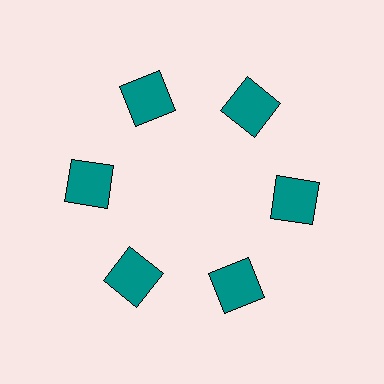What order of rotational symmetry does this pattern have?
This pattern has 6-fold rotational symmetry.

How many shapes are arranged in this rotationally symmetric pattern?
There are 6 shapes, arranged in 6 groups of 1.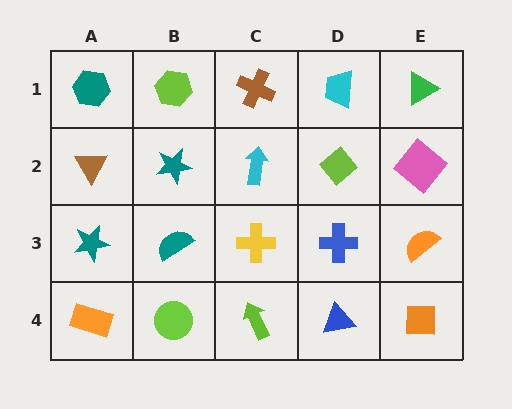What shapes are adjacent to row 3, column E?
A pink diamond (row 2, column E), an orange square (row 4, column E), a blue cross (row 3, column D).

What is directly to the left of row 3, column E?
A blue cross.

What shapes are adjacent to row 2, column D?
A cyan trapezoid (row 1, column D), a blue cross (row 3, column D), a cyan arrow (row 2, column C), a pink diamond (row 2, column E).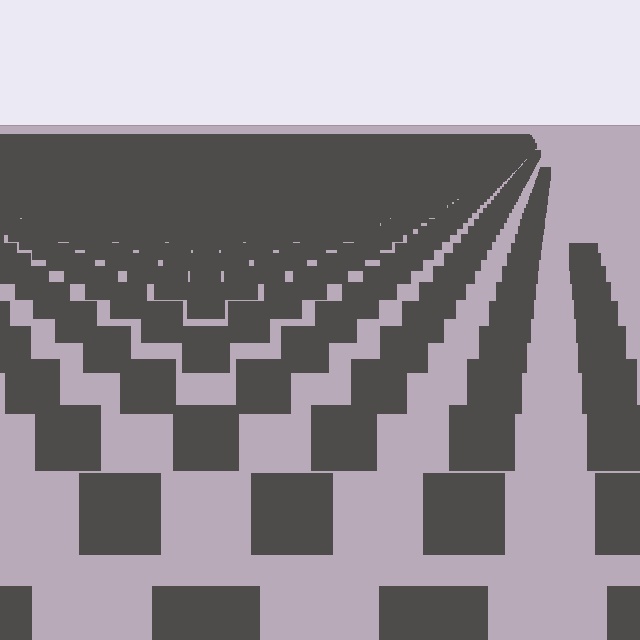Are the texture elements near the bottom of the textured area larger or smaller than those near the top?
Larger. Near the bottom, elements are closer to the viewer and appear at a bigger on-screen size.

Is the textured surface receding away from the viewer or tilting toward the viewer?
The surface is receding away from the viewer. Texture elements get smaller and denser toward the top.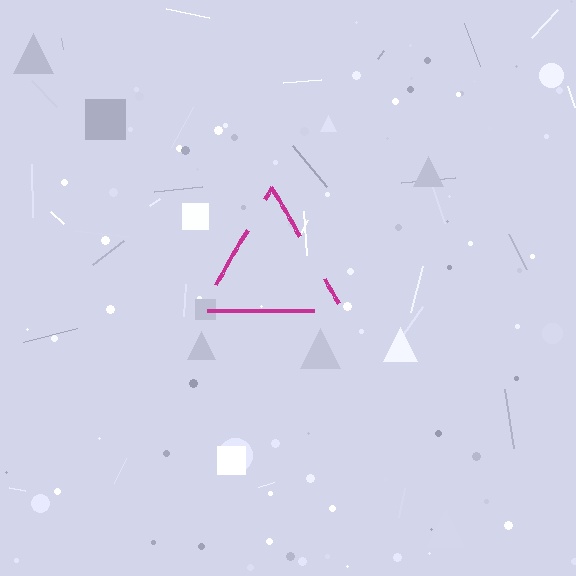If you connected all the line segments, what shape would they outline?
They would outline a triangle.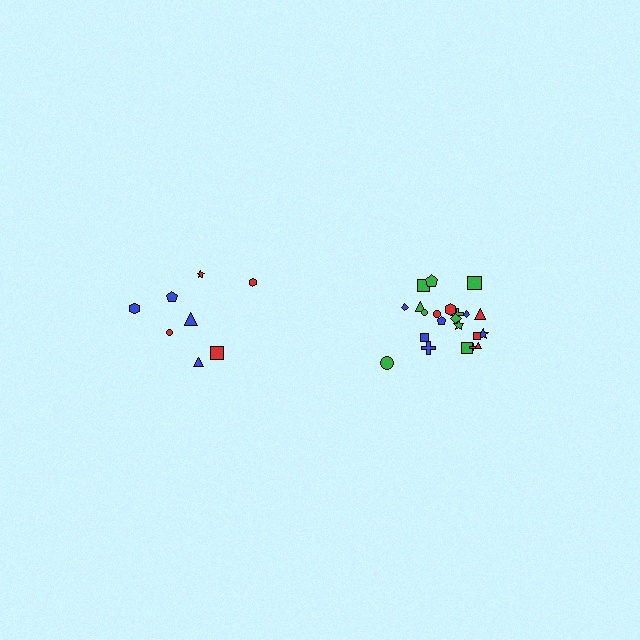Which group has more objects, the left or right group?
The right group.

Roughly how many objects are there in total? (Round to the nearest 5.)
Roughly 30 objects in total.